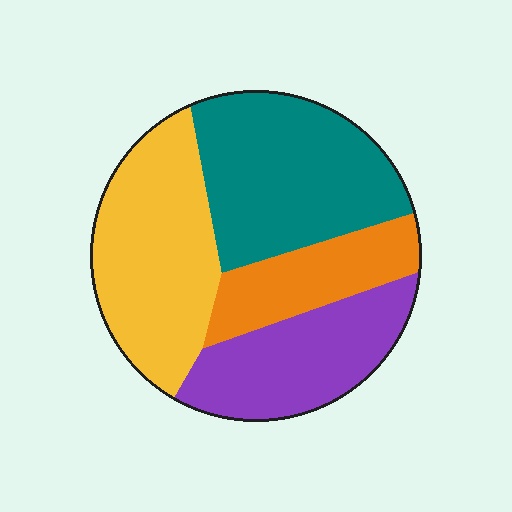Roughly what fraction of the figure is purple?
Purple covers around 25% of the figure.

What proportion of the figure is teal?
Teal takes up between a quarter and a half of the figure.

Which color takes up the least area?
Orange, at roughly 15%.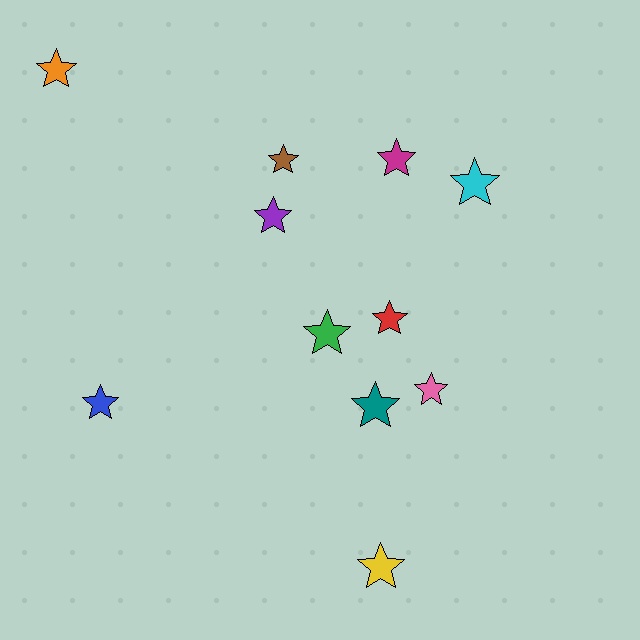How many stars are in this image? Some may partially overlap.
There are 11 stars.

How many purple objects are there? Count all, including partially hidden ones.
There is 1 purple object.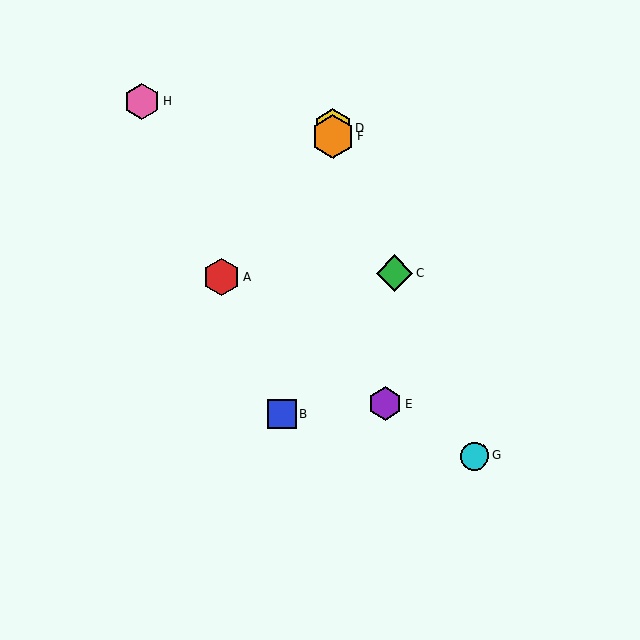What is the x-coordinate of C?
Object C is at x≈394.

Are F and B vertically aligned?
No, F is at x≈333 and B is at x≈282.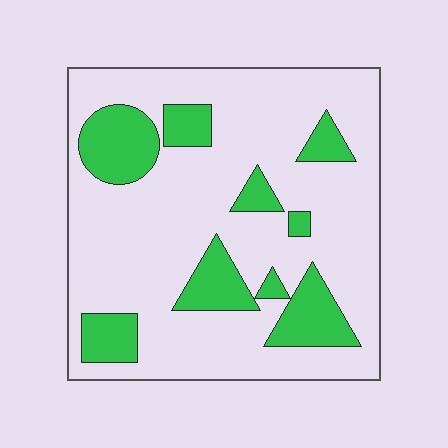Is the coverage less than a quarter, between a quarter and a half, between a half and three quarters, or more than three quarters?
Less than a quarter.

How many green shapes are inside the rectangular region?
9.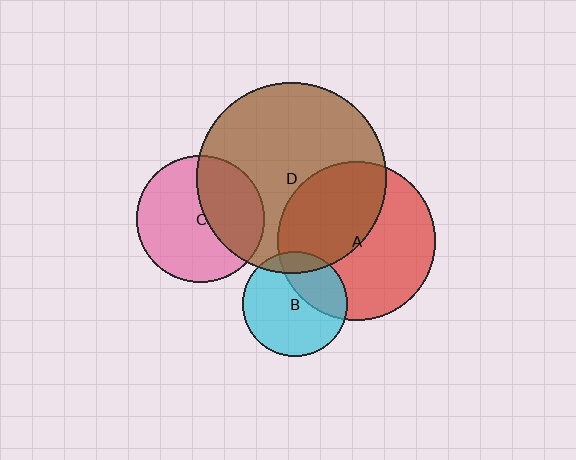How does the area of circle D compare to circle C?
Approximately 2.2 times.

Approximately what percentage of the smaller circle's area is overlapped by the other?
Approximately 45%.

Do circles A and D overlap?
Yes.